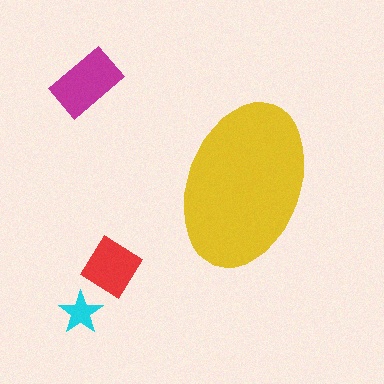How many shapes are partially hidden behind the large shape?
0 shapes are partially hidden.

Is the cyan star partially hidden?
No, the cyan star is fully visible.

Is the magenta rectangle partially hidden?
No, the magenta rectangle is fully visible.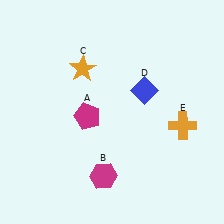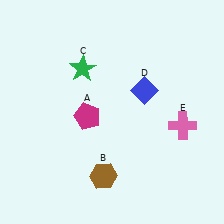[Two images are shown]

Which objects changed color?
B changed from magenta to brown. C changed from orange to green. E changed from orange to pink.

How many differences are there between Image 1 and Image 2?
There are 3 differences between the two images.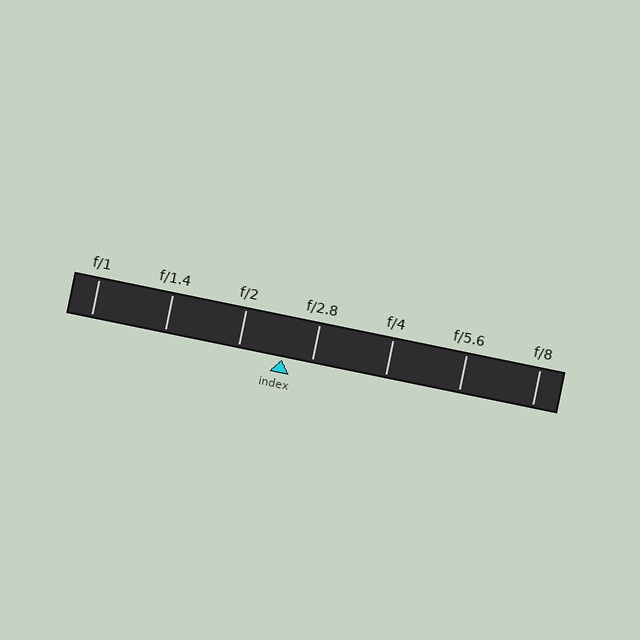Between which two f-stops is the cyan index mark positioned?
The index mark is between f/2 and f/2.8.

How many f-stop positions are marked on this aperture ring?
There are 7 f-stop positions marked.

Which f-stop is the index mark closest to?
The index mark is closest to f/2.8.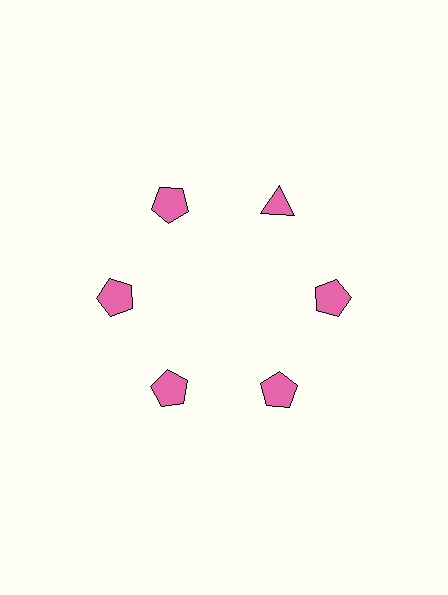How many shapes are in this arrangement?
There are 6 shapes arranged in a ring pattern.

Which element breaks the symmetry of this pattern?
The pink triangle at roughly the 1 o'clock position breaks the symmetry. All other shapes are pink pentagons.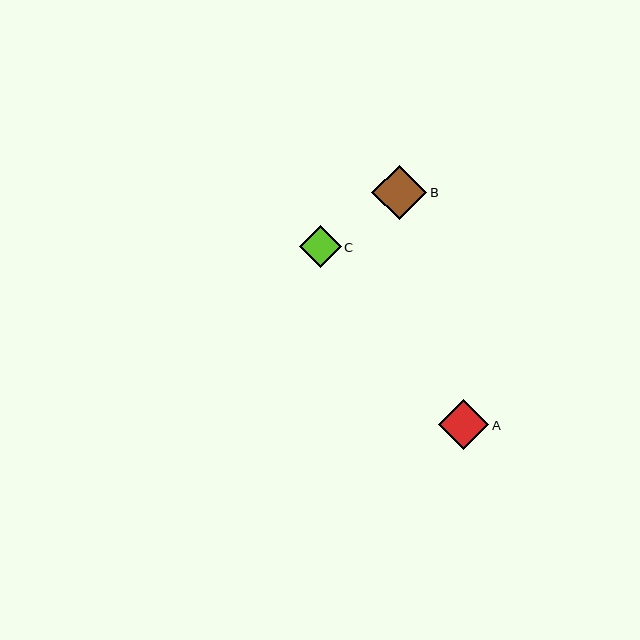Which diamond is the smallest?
Diamond C is the smallest with a size of approximately 42 pixels.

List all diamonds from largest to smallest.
From largest to smallest: B, A, C.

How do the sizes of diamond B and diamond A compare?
Diamond B and diamond A are approximately the same size.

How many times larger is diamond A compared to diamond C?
Diamond A is approximately 1.2 times the size of diamond C.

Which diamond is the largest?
Diamond B is the largest with a size of approximately 55 pixels.